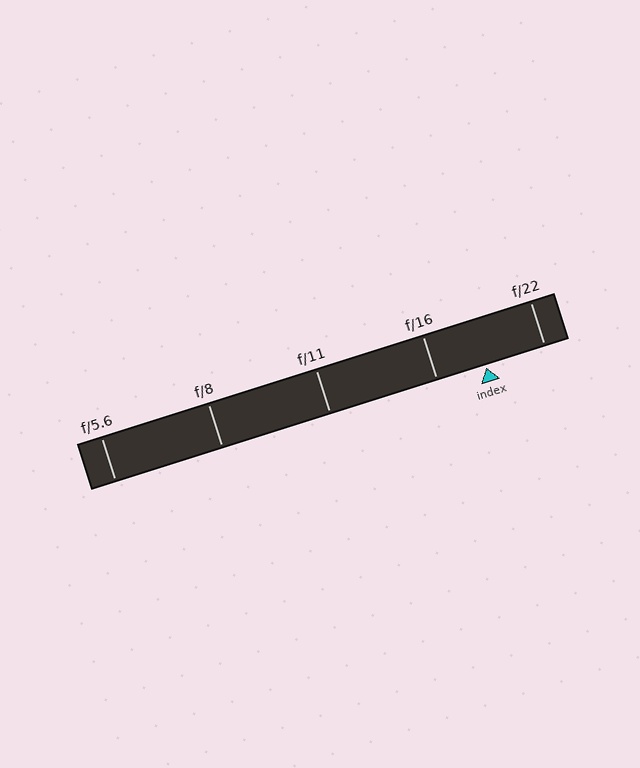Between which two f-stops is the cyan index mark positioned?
The index mark is between f/16 and f/22.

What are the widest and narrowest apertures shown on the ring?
The widest aperture shown is f/5.6 and the narrowest is f/22.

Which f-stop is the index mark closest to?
The index mark is closest to f/16.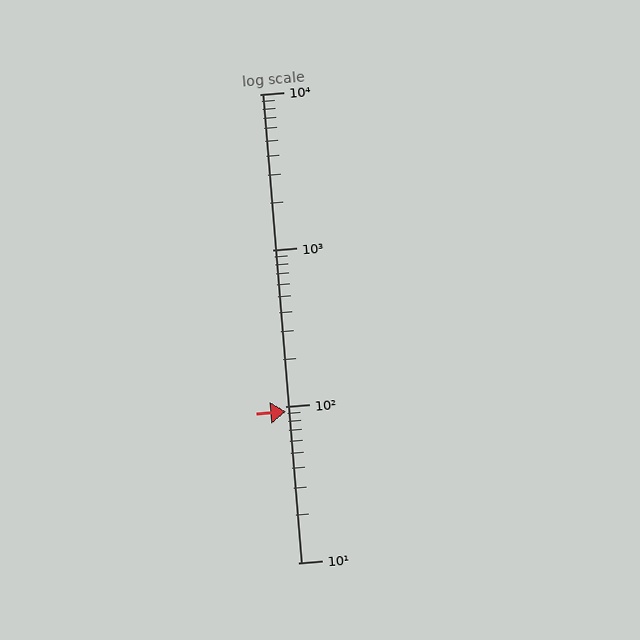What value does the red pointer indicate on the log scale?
The pointer indicates approximately 93.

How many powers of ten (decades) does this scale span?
The scale spans 3 decades, from 10 to 10000.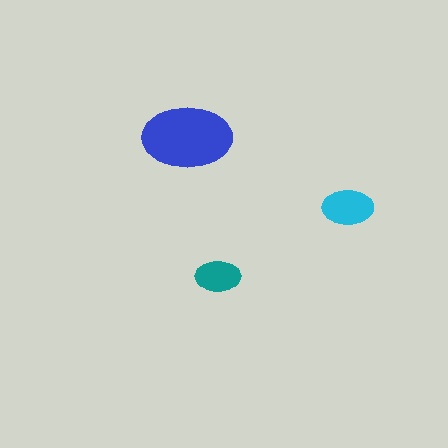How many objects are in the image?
There are 3 objects in the image.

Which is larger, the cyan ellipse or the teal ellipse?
The cyan one.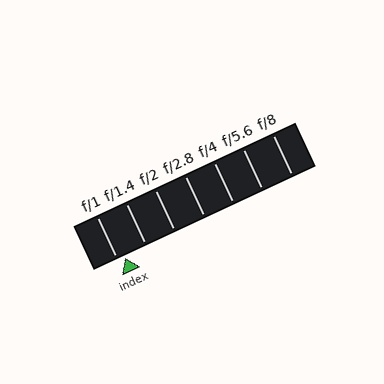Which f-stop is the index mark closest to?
The index mark is closest to f/1.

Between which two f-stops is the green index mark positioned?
The index mark is between f/1 and f/1.4.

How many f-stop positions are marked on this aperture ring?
There are 7 f-stop positions marked.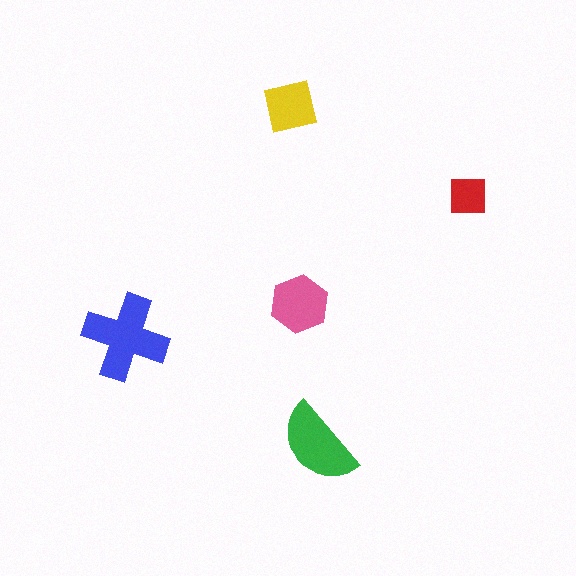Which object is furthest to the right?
The red square is rightmost.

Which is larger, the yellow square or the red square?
The yellow square.